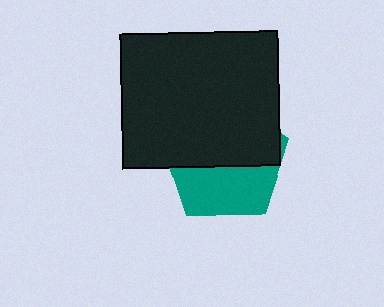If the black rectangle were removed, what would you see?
You would see the complete teal pentagon.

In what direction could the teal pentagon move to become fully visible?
The teal pentagon could move down. That would shift it out from behind the black rectangle entirely.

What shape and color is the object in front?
The object in front is a black rectangle.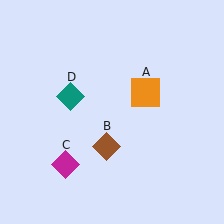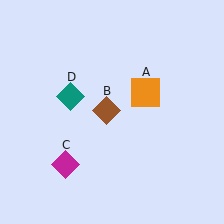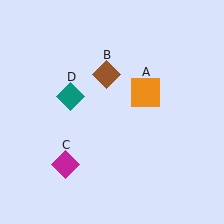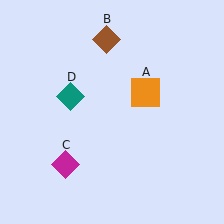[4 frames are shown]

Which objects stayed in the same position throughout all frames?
Orange square (object A) and magenta diamond (object C) and teal diamond (object D) remained stationary.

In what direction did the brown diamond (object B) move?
The brown diamond (object B) moved up.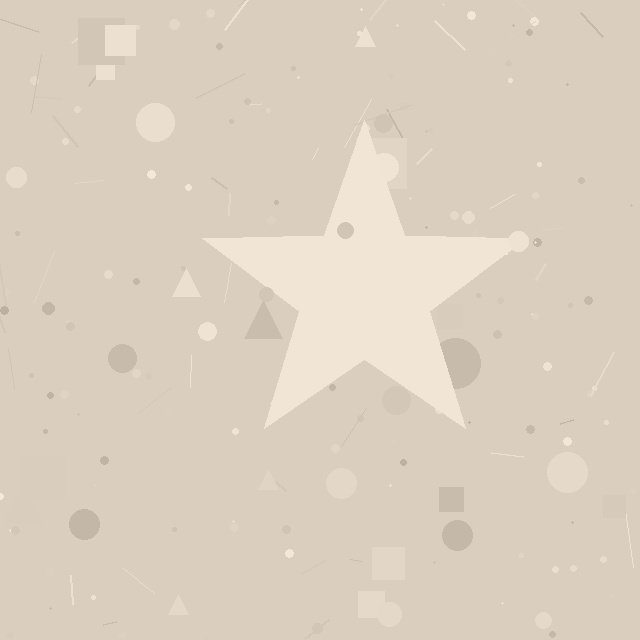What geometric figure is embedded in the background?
A star is embedded in the background.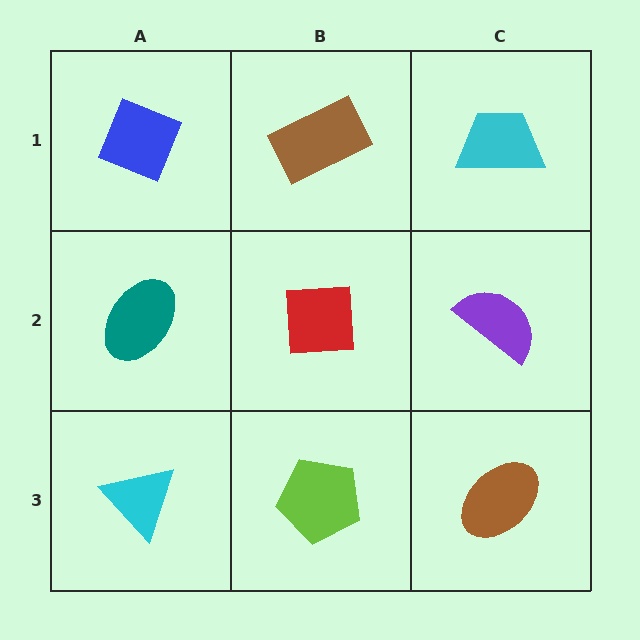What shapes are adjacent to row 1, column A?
A teal ellipse (row 2, column A), a brown rectangle (row 1, column B).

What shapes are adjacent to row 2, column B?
A brown rectangle (row 1, column B), a lime pentagon (row 3, column B), a teal ellipse (row 2, column A), a purple semicircle (row 2, column C).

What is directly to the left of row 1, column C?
A brown rectangle.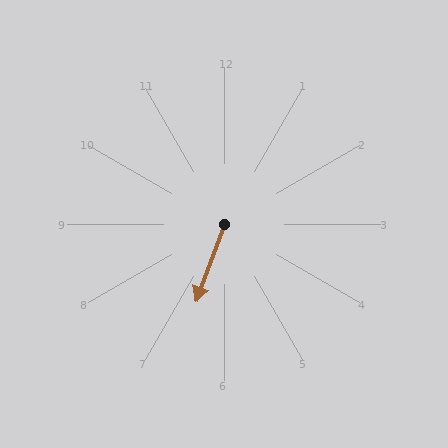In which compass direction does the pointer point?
South.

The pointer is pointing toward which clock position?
Roughly 7 o'clock.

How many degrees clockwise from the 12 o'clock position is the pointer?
Approximately 200 degrees.